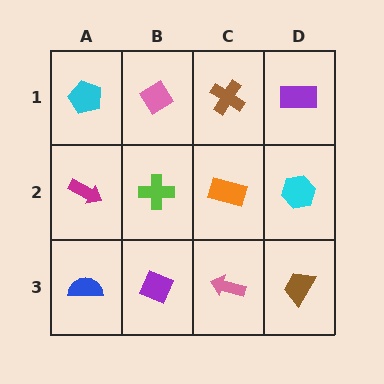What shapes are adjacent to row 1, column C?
An orange rectangle (row 2, column C), a pink diamond (row 1, column B), a purple rectangle (row 1, column D).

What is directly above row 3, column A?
A magenta arrow.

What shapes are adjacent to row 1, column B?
A lime cross (row 2, column B), a cyan pentagon (row 1, column A), a brown cross (row 1, column C).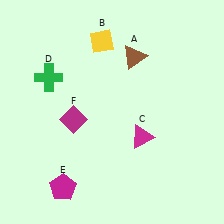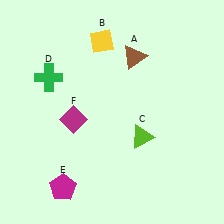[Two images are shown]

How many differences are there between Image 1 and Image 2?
There is 1 difference between the two images.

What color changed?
The triangle (C) changed from magenta in Image 1 to lime in Image 2.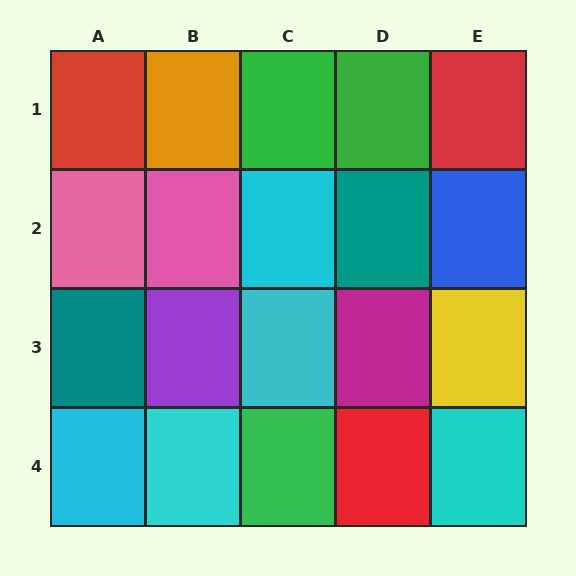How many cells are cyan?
5 cells are cyan.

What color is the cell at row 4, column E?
Cyan.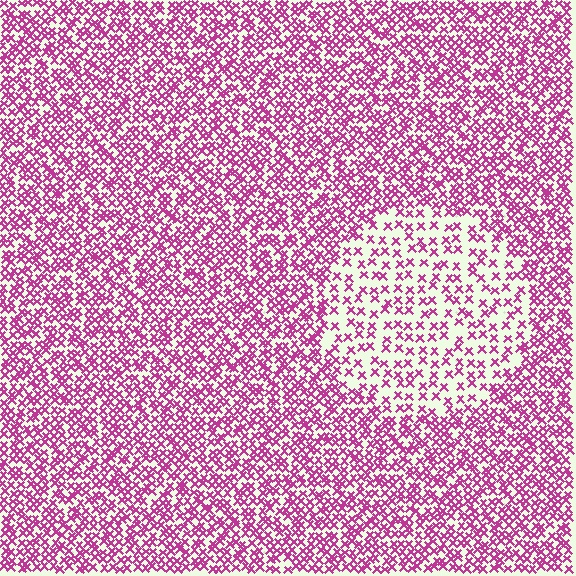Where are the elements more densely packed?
The elements are more densely packed outside the circle boundary.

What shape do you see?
I see a circle.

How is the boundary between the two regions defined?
The boundary is defined by a change in element density (approximately 2.2x ratio). All elements are the same color, size, and shape.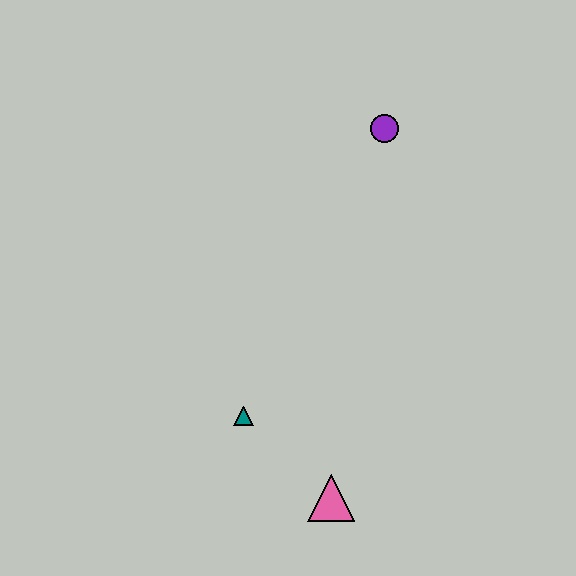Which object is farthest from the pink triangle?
The purple circle is farthest from the pink triangle.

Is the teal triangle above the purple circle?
No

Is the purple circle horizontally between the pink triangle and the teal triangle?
No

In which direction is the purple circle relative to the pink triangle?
The purple circle is above the pink triangle.